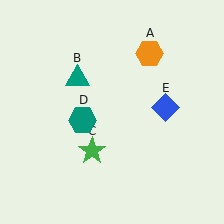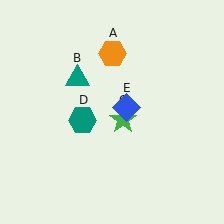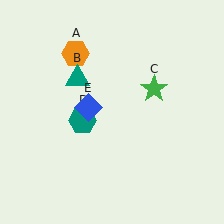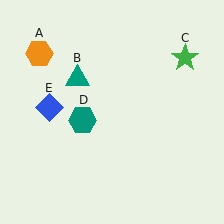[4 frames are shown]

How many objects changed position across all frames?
3 objects changed position: orange hexagon (object A), green star (object C), blue diamond (object E).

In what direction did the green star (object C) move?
The green star (object C) moved up and to the right.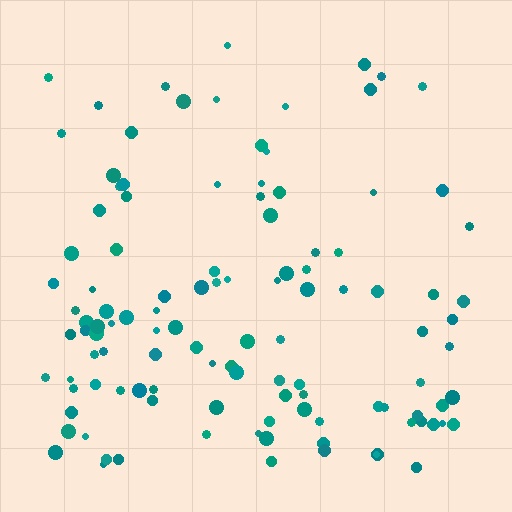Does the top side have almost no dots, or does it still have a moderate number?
Still a moderate number, just noticeably fewer than the bottom.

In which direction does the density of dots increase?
From top to bottom, with the bottom side densest.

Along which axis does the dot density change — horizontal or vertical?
Vertical.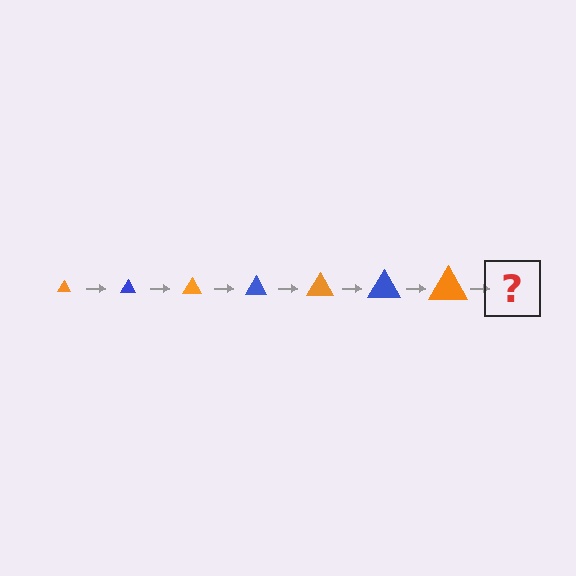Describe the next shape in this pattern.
It should be a blue triangle, larger than the previous one.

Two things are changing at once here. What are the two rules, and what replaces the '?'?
The two rules are that the triangle grows larger each step and the color cycles through orange and blue. The '?' should be a blue triangle, larger than the previous one.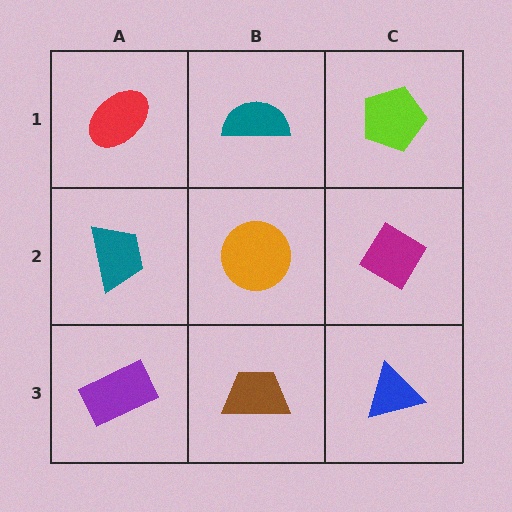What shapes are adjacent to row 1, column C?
A magenta diamond (row 2, column C), a teal semicircle (row 1, column B).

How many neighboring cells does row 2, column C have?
3.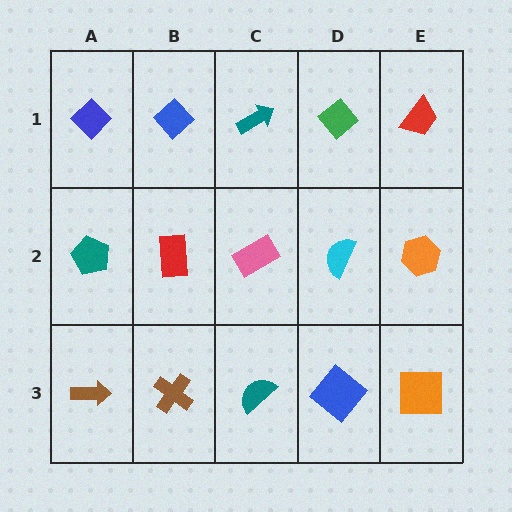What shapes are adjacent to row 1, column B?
A red rectangle (row 2, column B), a blue diamond (row 1, column A), a teal arrow (row 1, column C).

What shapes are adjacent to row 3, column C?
A pink rectangle (row 2, column C), a brown cross (row 3, column B), a blue diamond (row 3, column D).